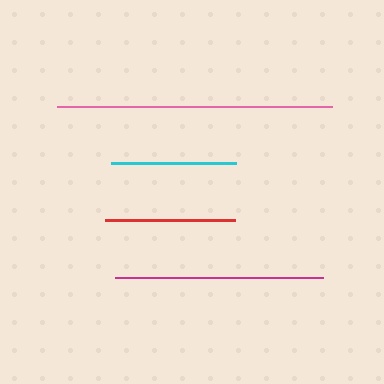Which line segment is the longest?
The pink line is the longest at approximately 276 pixels.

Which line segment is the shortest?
The cyan line is the shortest at approximately 125 pixels.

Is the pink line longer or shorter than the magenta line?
The pink line is longer than the magenta line.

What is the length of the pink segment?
The pink segment is approximately 276 pixels long.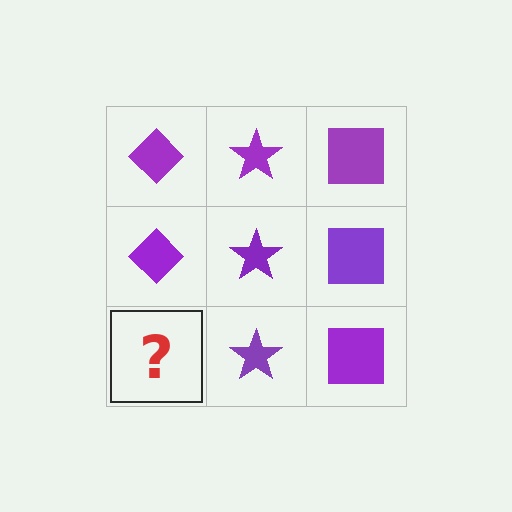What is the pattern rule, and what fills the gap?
The rule is that each column has a consistent shape. The gap should be filled with a purple diamond.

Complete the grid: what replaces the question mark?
The question mark should be replaced with a purple diamond.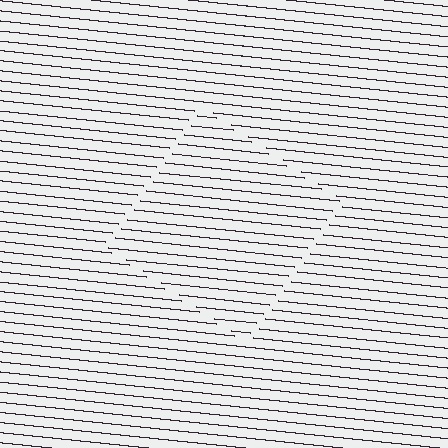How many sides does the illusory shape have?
4 sides — the line-ends trace a square.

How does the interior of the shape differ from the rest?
The interior of the shape contains the same grating, shifted by half a period — the contour is defined by the phase discontinuity where line-ends from the inner and outer gratings abut.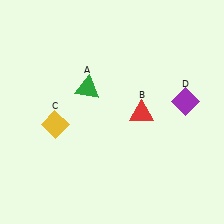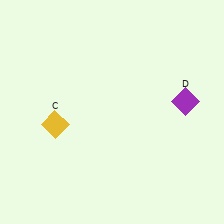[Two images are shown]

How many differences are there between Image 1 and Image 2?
There are 2 differences between the two images.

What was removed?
The red triangle (B), the green triangle (A) were removed in Image 2.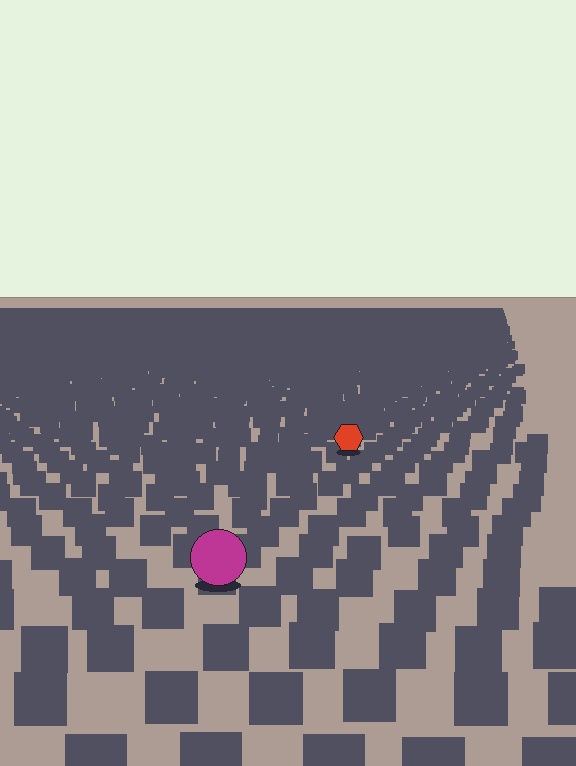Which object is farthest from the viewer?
The red hexagon is farthest from the viewer. It appears smaller and the ground texture around it is denser.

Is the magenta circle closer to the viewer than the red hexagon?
Yes. The magenta circle is closer — you can tell from the texture gradient: the ground texture is coarser near it.